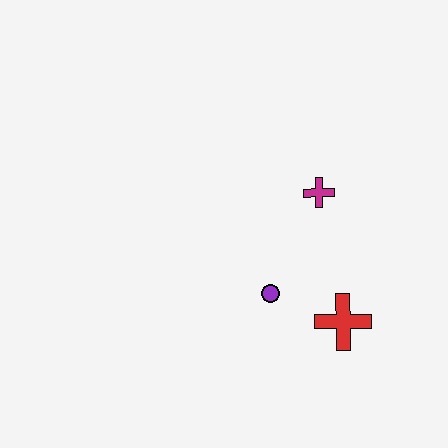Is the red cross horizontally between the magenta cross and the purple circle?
No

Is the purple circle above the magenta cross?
No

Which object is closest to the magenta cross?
The purple circle is closest to the magenta cross.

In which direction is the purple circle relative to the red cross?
The purple circle is to the left of the red cross.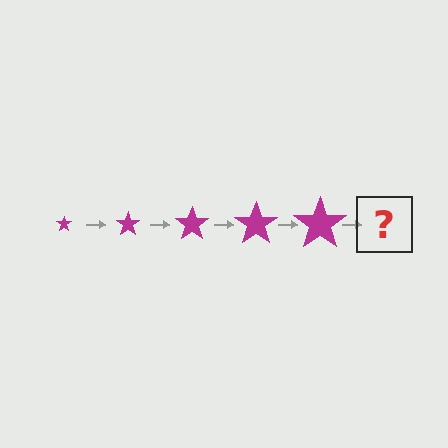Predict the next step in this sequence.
The next step is a magenta star, larger than the previous one.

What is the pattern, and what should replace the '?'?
The pattern is that the star gets progressively larger each step. The '?' should be a magenta star, larger than the previous one.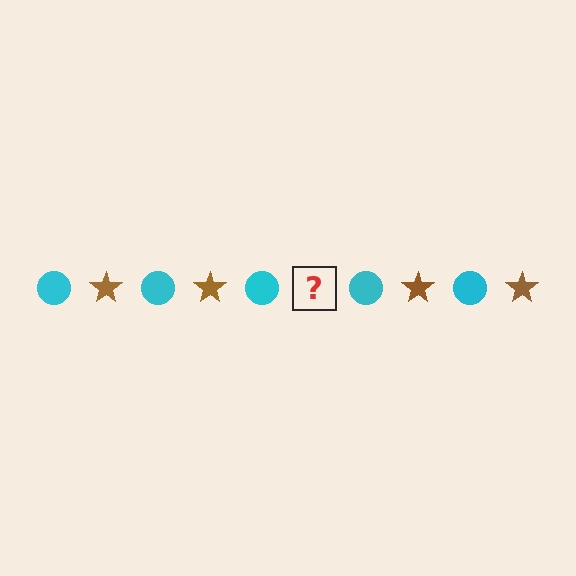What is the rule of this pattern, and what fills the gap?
The rule is that the pattern alternates between cyan circle and brown star. The gap should be filled with a brown star.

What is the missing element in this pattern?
The missing element is a brown star.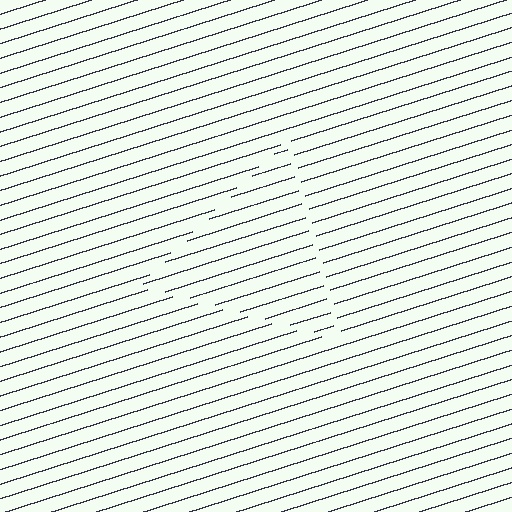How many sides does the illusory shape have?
3 sides — the line-ends trace a triangle.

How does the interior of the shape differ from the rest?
The interior of the shape contains the same grating, shifted by half a period — the contour is defined by the phase discontinuity where line-ends from the inner and outer gratings abut.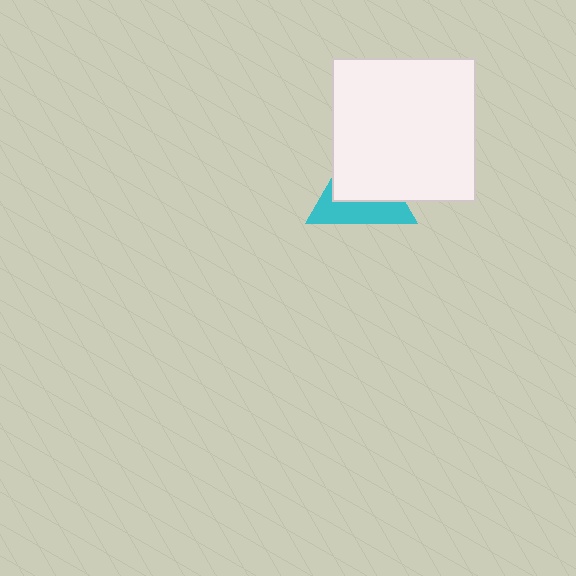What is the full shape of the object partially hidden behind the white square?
The partially hidden object is a cyan triangle.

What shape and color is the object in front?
The object in front is a white square.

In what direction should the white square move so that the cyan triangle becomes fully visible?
The white square should move toward the upper-right. That is the shortest direction to clear the overlap and leave the cyan triangle fully visible.